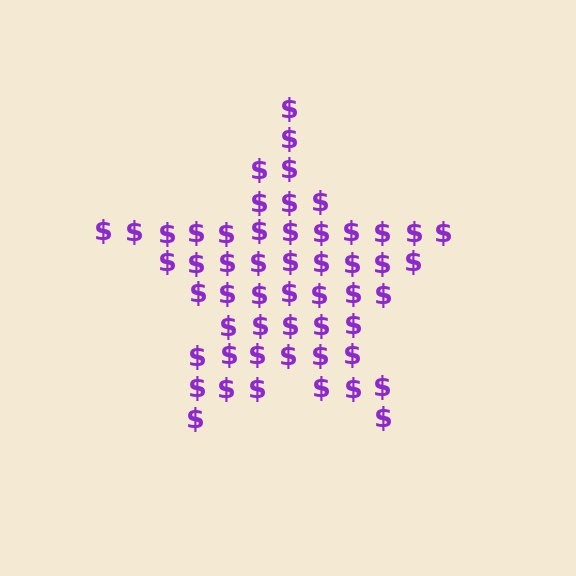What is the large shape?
The large shape is a star.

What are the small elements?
The small elements are dollar signs.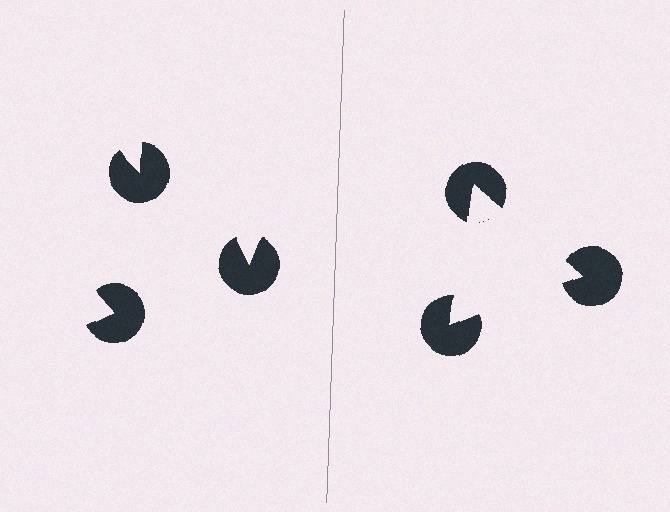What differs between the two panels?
The pac-man discs are positioned identically on both sides; only the wedge orientations differ. On the right they align to a triangle; on the left they are misaligned.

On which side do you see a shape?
An illusory triangle appears on the right side. On the left side the wedge cuts are rotated, so no coherent shape forms.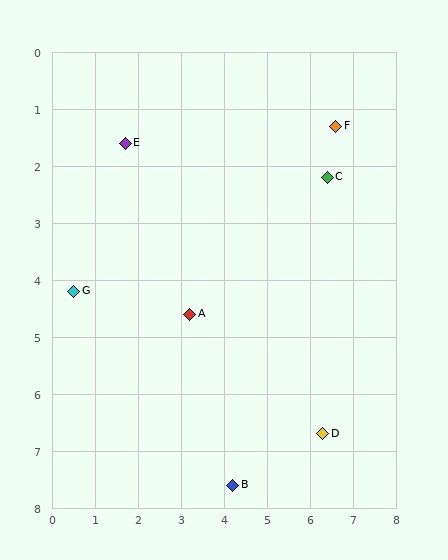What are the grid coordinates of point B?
Point B is at approximately (4.2, 7.6).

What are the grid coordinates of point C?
Point C is at approximately (6.4, 2.2).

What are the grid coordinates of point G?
Point G is at approximately (0.5, 4.2).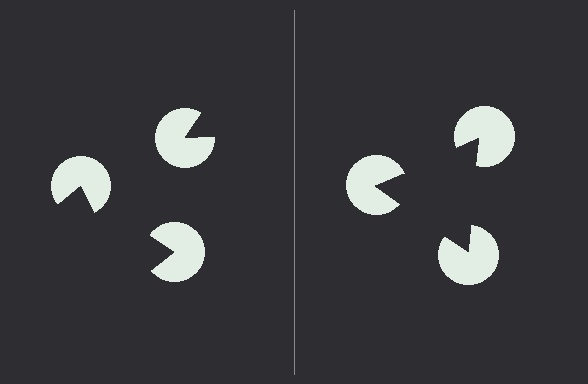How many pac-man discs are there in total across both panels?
6 — 3 on each side.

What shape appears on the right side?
An illusory triangle.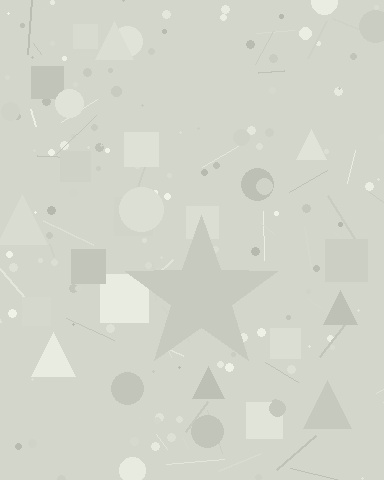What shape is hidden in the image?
A star is hidden in the image.